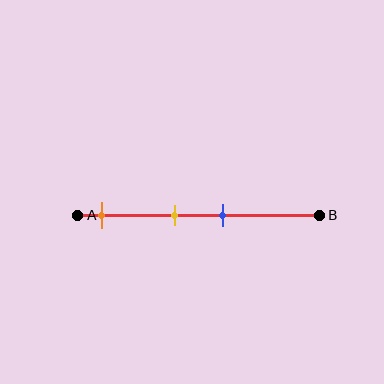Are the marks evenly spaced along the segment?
No, the marks are not evenly spaced.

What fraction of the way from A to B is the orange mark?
The orange mark is approximately 10% (0.1) of the way from A to B.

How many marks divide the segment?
There are 3 marks dividing the segment.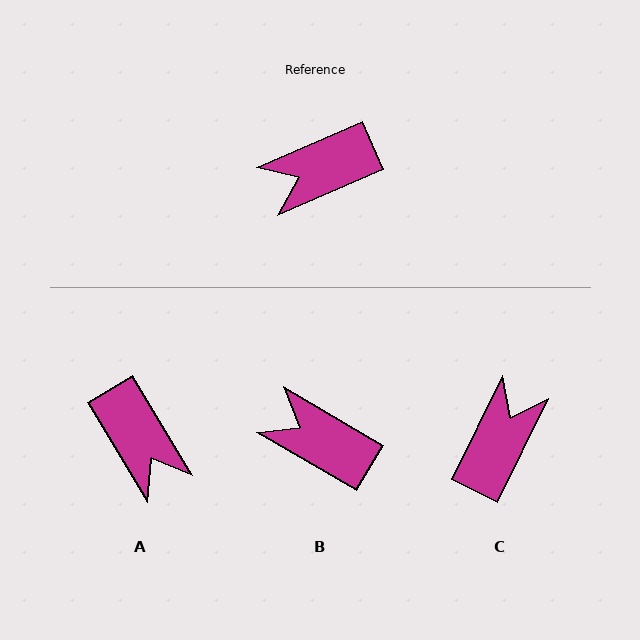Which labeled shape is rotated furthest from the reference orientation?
C, about 139 degrees away.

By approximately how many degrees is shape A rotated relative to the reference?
Approximately 97 degrees counter-clockwise.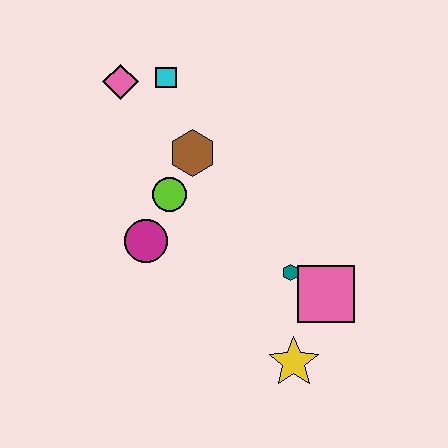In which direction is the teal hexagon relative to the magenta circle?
The teal hexagon is to the right of the magenta circle.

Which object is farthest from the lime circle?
The yellow star is farthest from the lime circle.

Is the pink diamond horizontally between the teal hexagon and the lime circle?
No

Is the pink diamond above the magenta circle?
Yes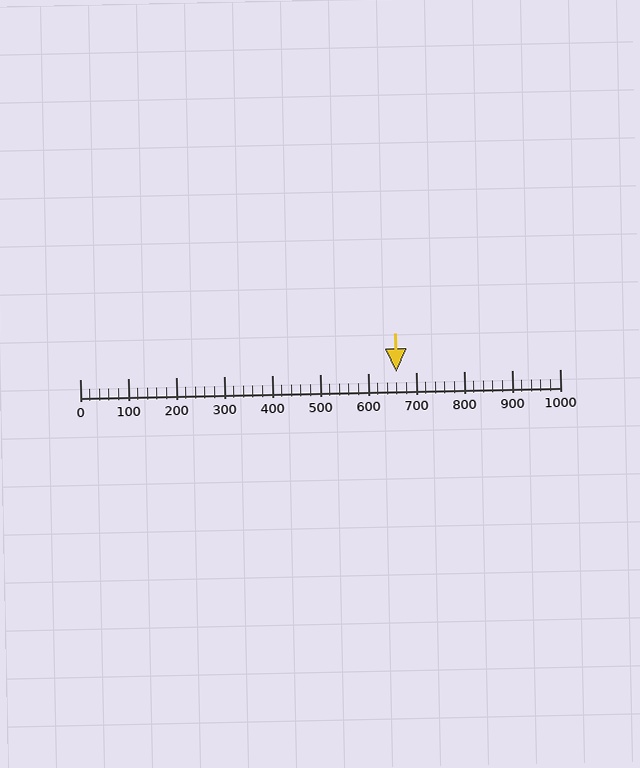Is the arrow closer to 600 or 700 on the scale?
The arrow is closer to 700.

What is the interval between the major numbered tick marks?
The major tick marks are spaced 100 units apart.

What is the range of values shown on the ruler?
The ruler shows values from 0 to 1000.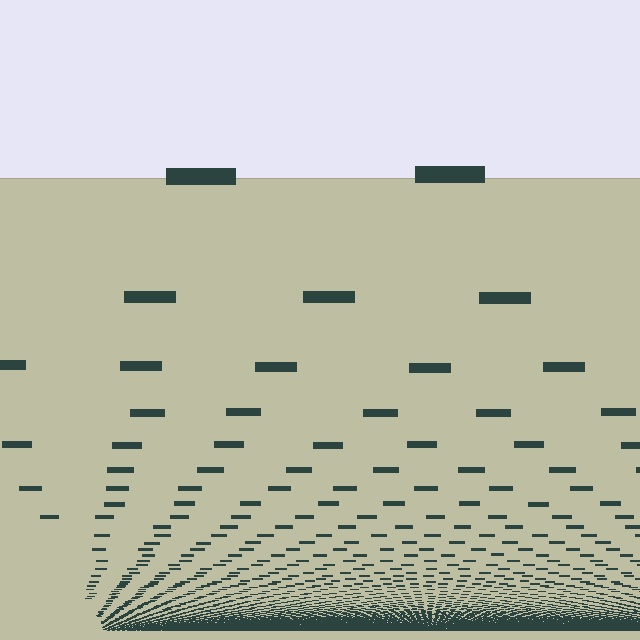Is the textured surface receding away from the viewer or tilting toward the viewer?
The surface appears to tilt toward the viewer. Texture elements get larger and sparser toward the top.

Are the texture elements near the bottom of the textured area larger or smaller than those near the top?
Smaller. The gradient is inverted — elements near the bottom are smaller and denser.